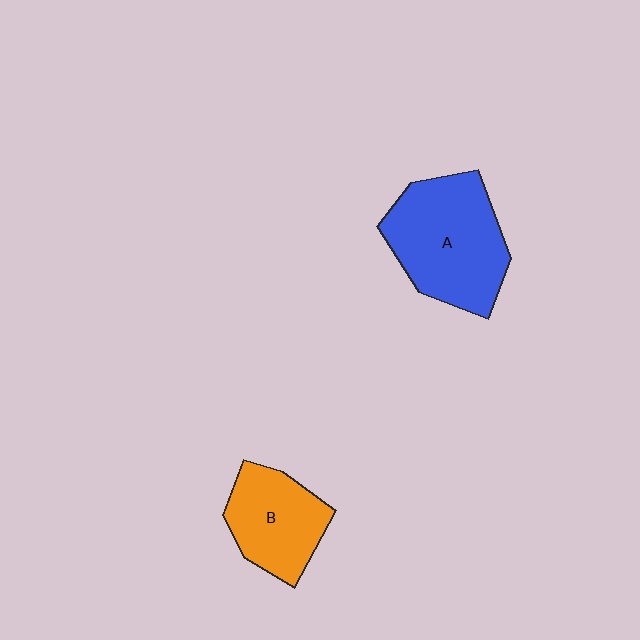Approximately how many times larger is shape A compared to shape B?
Approximately 1.5 times.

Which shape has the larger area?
Shape A (blue).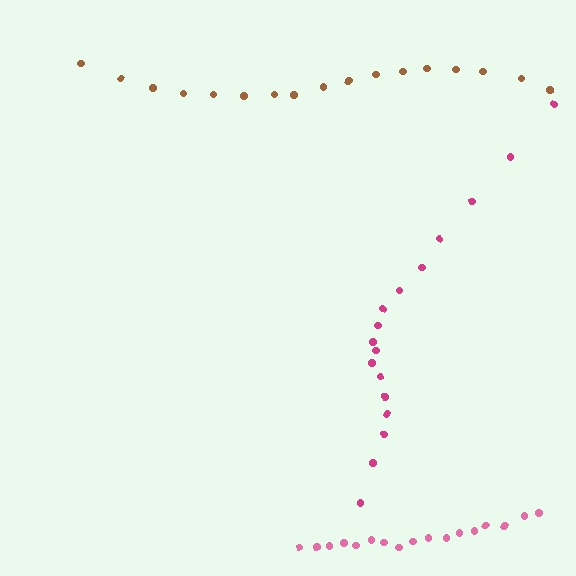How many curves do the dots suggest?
There are 3 distinct paths.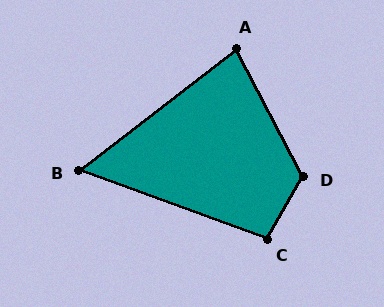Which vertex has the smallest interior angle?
B, at approximately 58 degrees.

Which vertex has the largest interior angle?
D, at approximately 122 degrees.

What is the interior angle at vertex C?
Approximately 100 degrees (obtuse).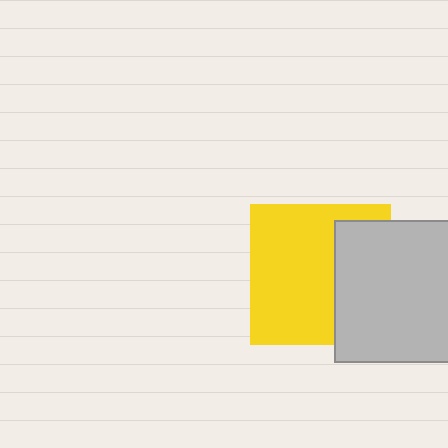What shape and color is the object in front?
The object in front is a light gray rectangle.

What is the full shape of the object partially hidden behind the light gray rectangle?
The partially hidden object is a yellow square.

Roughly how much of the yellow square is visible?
About half of it is visible (roughly 64%).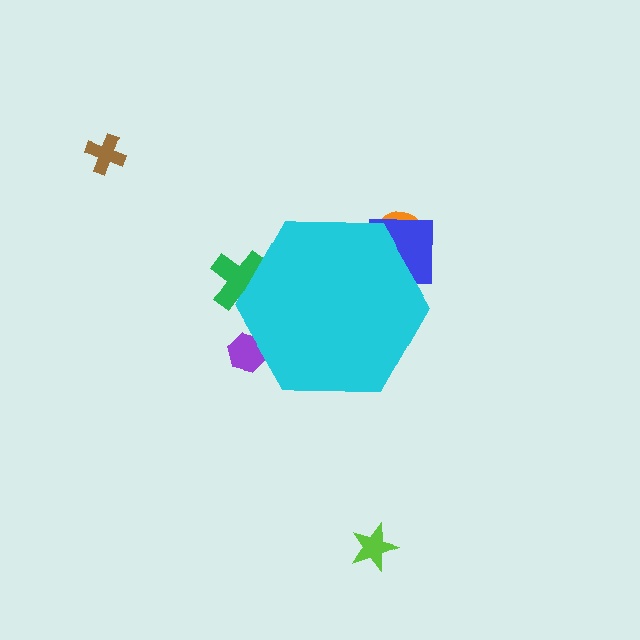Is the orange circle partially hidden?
Yes, the orange circle is partially hidden behind the cyan hexagon.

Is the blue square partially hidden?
Yes, the blue square is partially hidden behind the cyan hexagon.